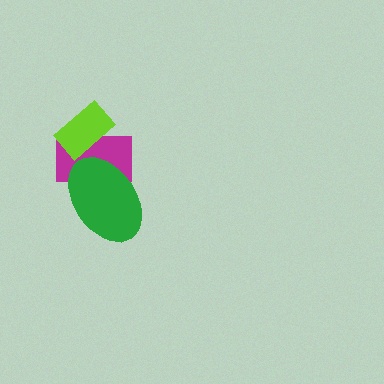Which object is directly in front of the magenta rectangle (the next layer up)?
The lime rectangle is directly in front of the magenta rectangle.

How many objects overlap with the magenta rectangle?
2 objects overlap with the magenta rectangle.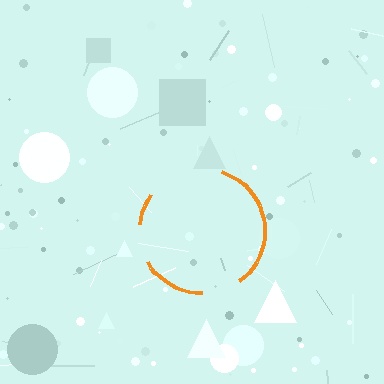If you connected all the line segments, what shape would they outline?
They would outline a circle.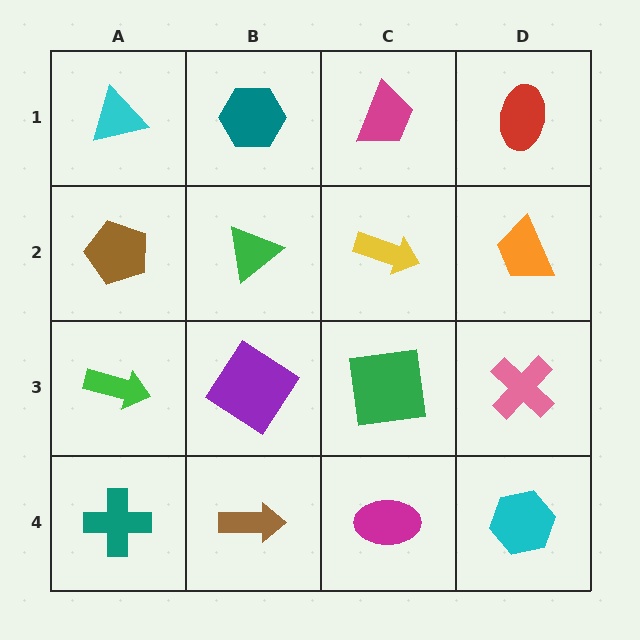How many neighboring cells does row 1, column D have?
2.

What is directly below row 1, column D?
An orange trapezoid.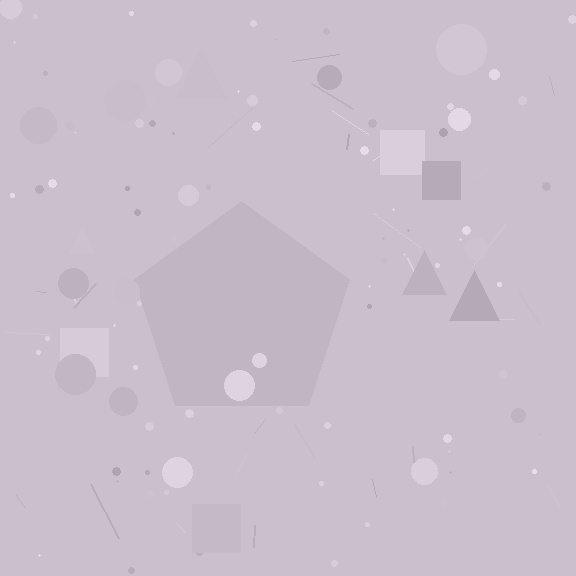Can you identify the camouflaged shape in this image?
The camouflaged shape is a pentagon.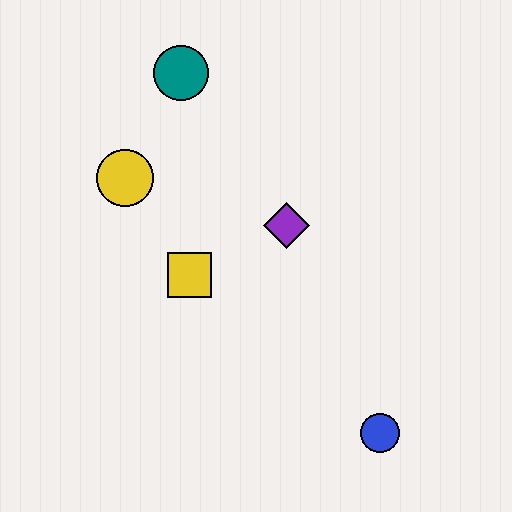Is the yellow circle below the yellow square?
No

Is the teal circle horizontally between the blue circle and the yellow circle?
Yes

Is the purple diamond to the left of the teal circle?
No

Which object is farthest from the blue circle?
The teal circle is farthest from the blue circle.